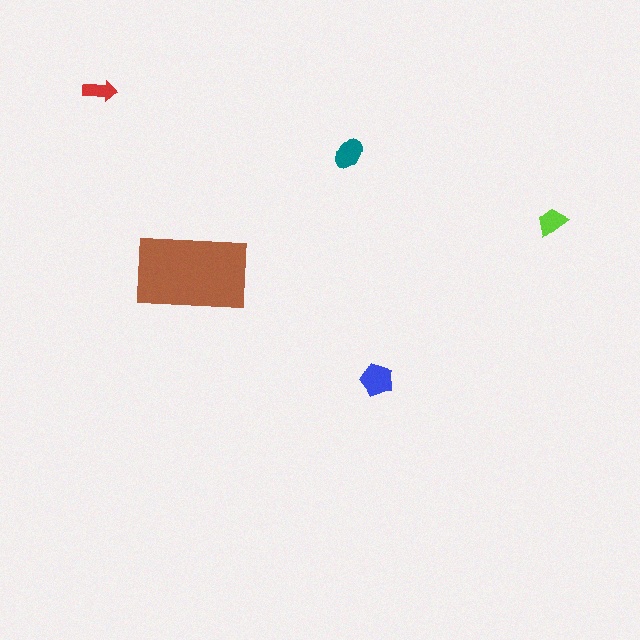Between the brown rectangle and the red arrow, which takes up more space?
The brown rectangle.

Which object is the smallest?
The red arrow.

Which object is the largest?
The brown rectangle.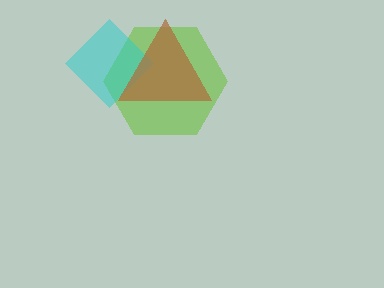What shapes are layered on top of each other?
The layered shapes are: a lime hexagon, a cyan diamond, a brown triangle.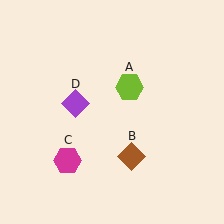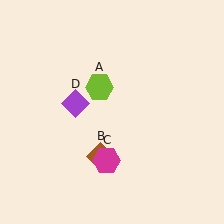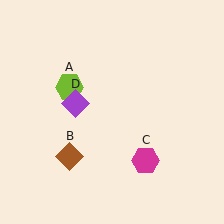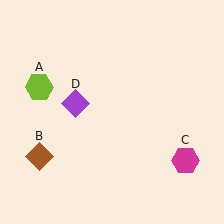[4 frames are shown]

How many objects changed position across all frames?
3 objects changed position: lime hexagon (object A), brown diamond (object B), magenta hexagon (object C).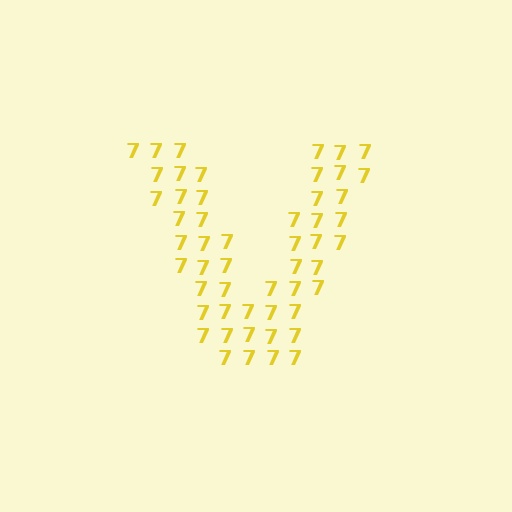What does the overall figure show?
The overall figure shows the letter V.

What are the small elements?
The small elements are digit 7's.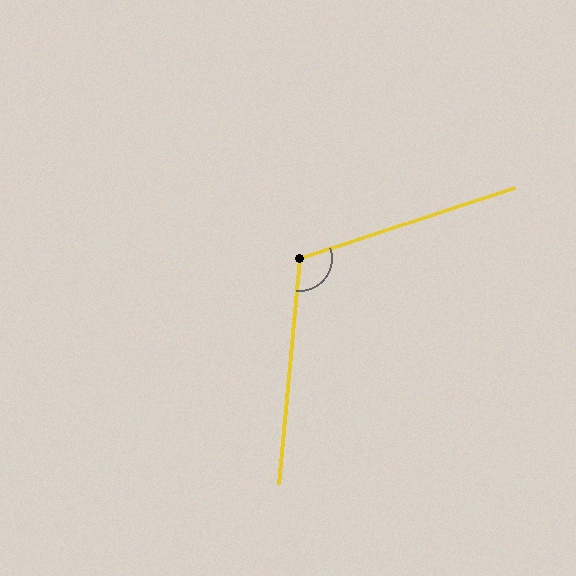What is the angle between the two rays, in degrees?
Approximately 114 degrees.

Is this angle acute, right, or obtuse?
It is obtuse.